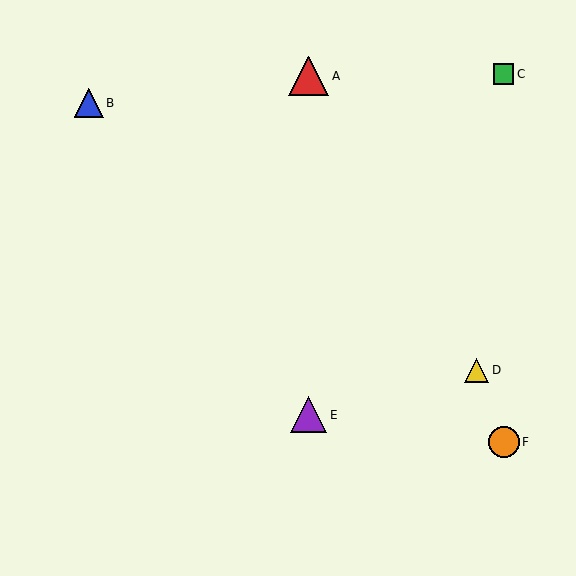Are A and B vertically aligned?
No, A is at x≈309 and B is at x≈89.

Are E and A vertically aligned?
Yes, both are at x≈309.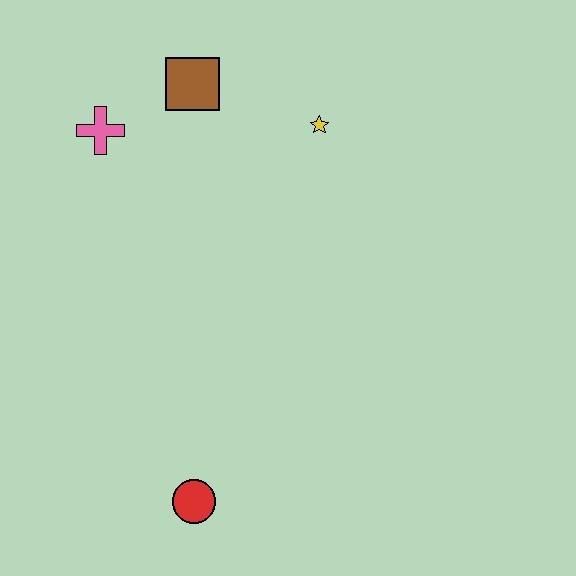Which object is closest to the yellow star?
The brown square is closest to the yellow star.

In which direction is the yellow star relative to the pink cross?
The yellow star is to the right of the pink cross.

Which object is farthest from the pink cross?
The red circle is farthest from the pink cross.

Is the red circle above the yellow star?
No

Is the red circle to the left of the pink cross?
No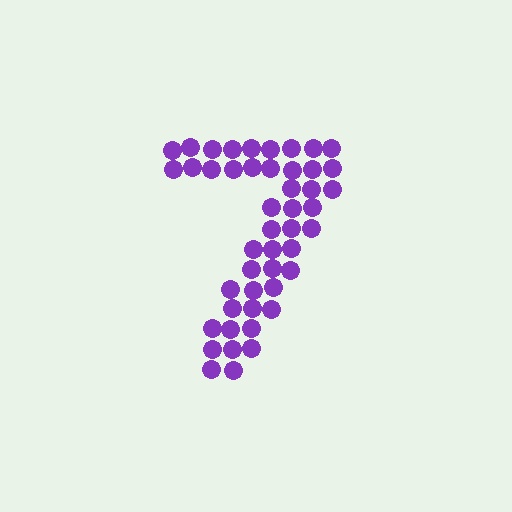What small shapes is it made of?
It is made of small circles.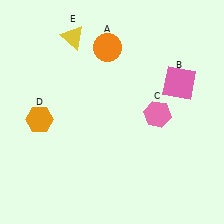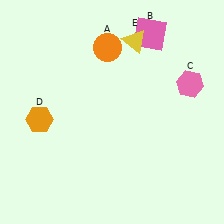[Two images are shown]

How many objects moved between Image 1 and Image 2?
3 objects moved between the two images.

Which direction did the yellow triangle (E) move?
The yellow triangle (E) moved right.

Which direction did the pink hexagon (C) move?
The pink hexagon (C) moved right.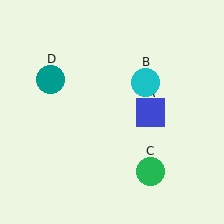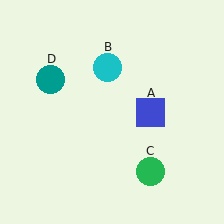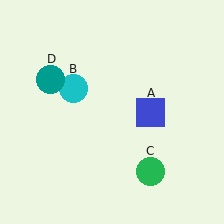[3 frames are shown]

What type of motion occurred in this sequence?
The cyan circle (object B) rotated counterclockwise around the center of the scene.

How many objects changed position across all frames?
1 object changed position: cyan circle (object B).